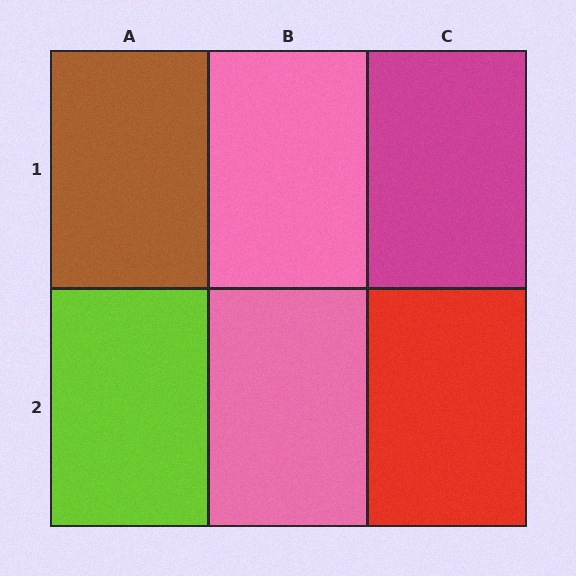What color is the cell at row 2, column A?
Lime.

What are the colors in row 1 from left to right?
Brown, pink, magenta.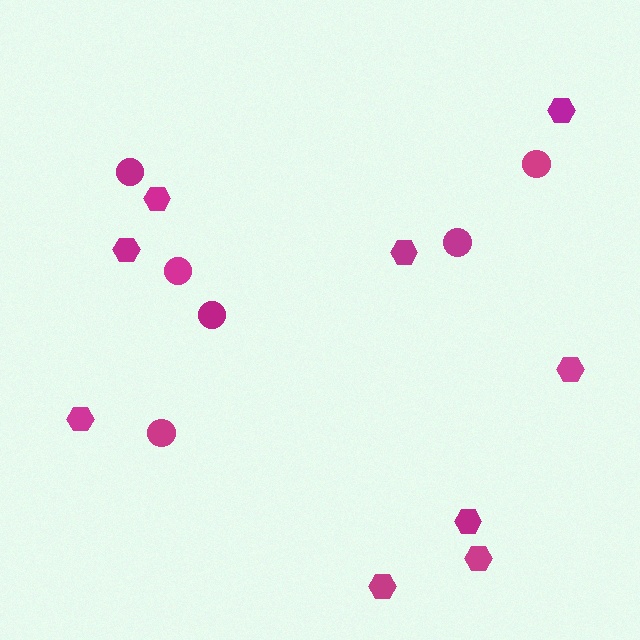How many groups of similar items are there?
There are 2 groups: one group of hexagons (9) and one group of circles (6).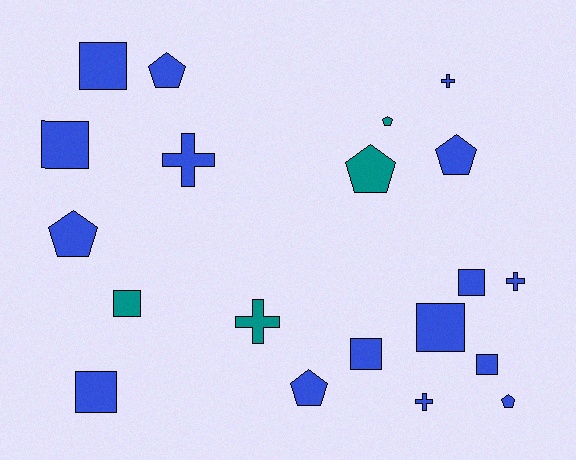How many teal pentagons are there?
There are 2 teal pentagons.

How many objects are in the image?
There are 20 objects.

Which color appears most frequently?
Blue, with 16 objects.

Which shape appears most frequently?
Square, with 8 objects.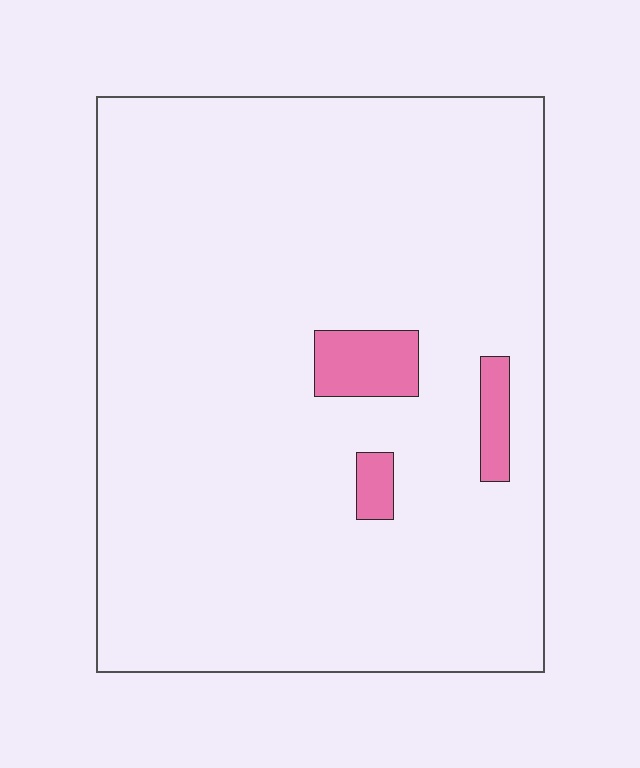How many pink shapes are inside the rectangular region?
3.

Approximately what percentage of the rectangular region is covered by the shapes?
Approximately 5%.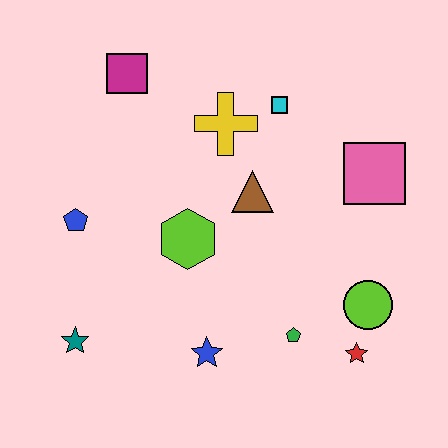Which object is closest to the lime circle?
The red star is closest to the lime circle.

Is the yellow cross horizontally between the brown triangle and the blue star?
Yes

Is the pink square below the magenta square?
Yes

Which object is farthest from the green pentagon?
The magenta square is farthest from the green pentagon.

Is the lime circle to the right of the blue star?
Yes